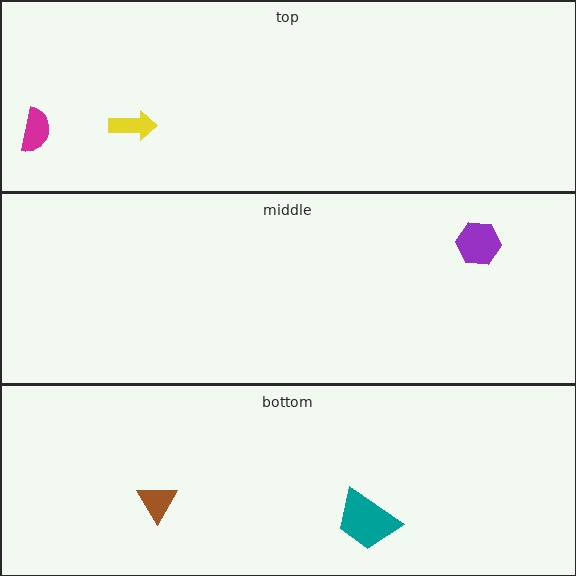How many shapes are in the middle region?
1.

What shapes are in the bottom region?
The brown triangle, the teal trapezoid.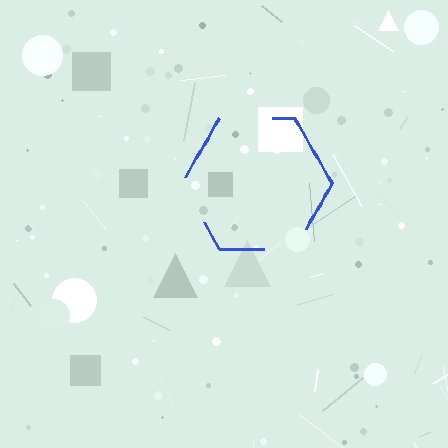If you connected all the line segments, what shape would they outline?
They would outline a hexagon.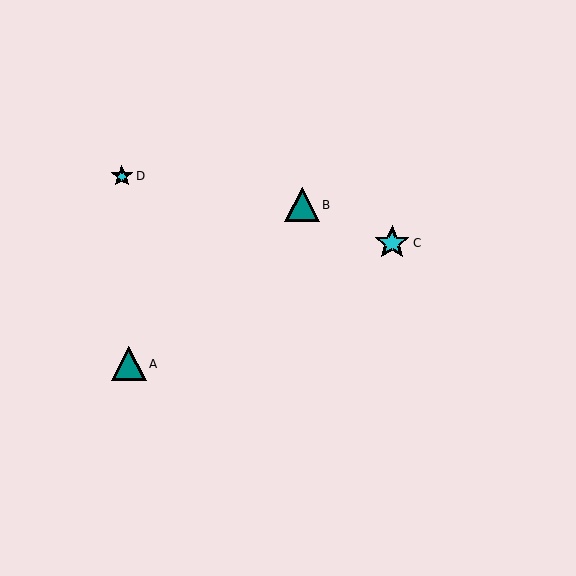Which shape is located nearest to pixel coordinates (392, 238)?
The cyan star (labeled C) at (392, 243) is nearest to that location.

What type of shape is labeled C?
Shape C is a cyan star.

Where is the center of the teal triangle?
The center of the teal triangle is at (129, 364).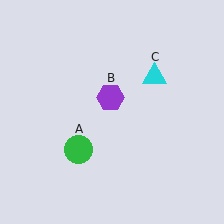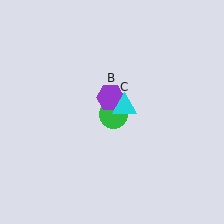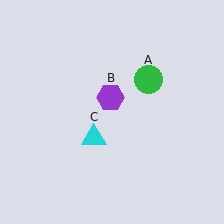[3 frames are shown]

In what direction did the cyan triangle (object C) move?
The cyan triangle (object C) moved down and to the left.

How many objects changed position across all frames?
2 objects changed position: green circle (object A), cyan triangle (object C).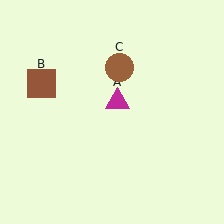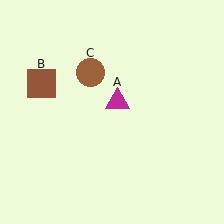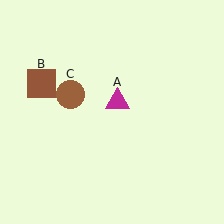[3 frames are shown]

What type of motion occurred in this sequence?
The brown circle (object C) rotated counterclockwise around the center of the scene.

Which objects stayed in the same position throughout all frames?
Magenta triangle (object A) and brown square (object B) remained stationary.